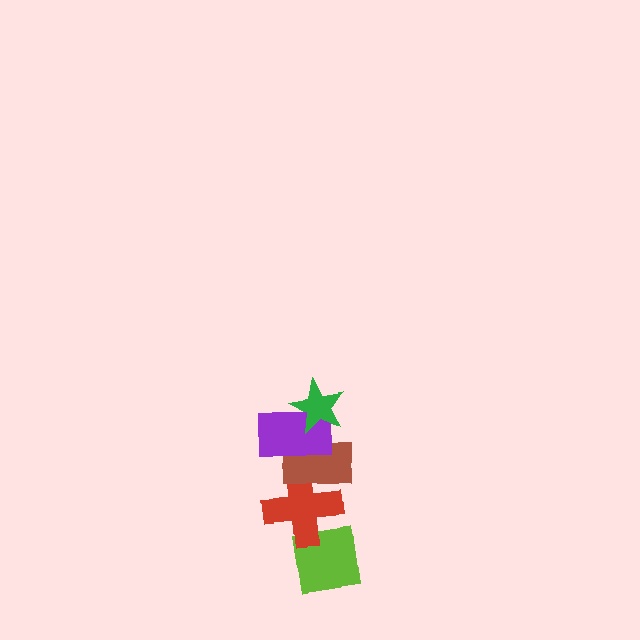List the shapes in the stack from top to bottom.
From top to bottom: the green star, the purple rectangle, the brown rectangle, the red cross, the lime square.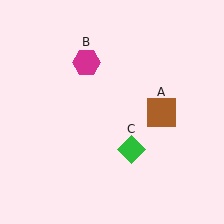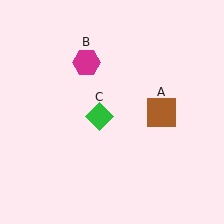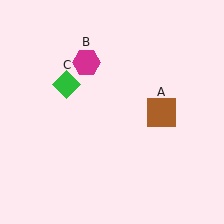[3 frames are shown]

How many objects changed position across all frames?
1 object changed position: green diamond (object C).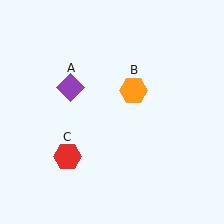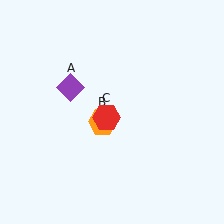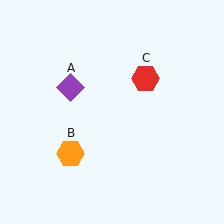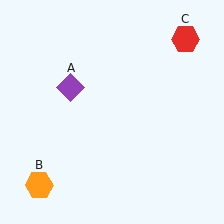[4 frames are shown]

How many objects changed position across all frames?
2 objects changed position: orange hexagon (object B), red hexagon (object C).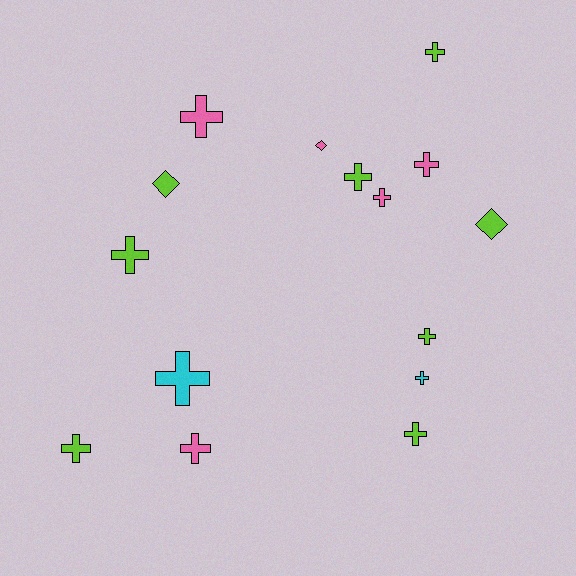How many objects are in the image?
There are 15 objects.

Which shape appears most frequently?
Cross, with 12 objects.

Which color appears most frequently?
Lime, with 8 objects.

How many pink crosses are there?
There are 4 pink crosses.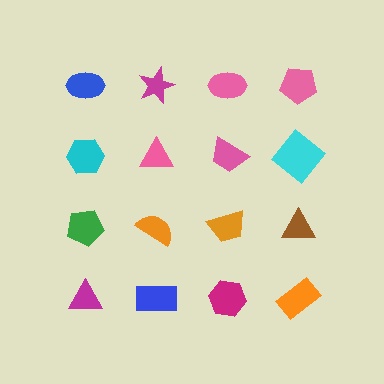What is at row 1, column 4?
A pink pentagon.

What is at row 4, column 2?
A blue rectangle.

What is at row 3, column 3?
An orange trapezoid.